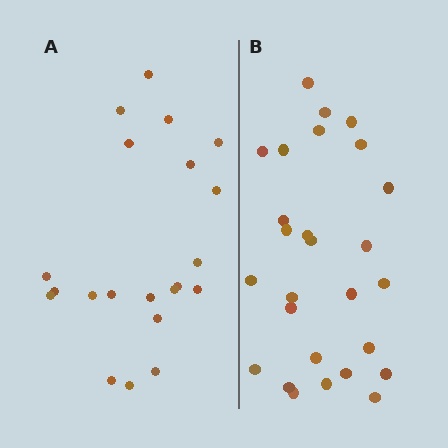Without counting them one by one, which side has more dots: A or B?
Region B (the right region) has more dots.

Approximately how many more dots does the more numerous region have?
Region B has about 6 more dots than region A.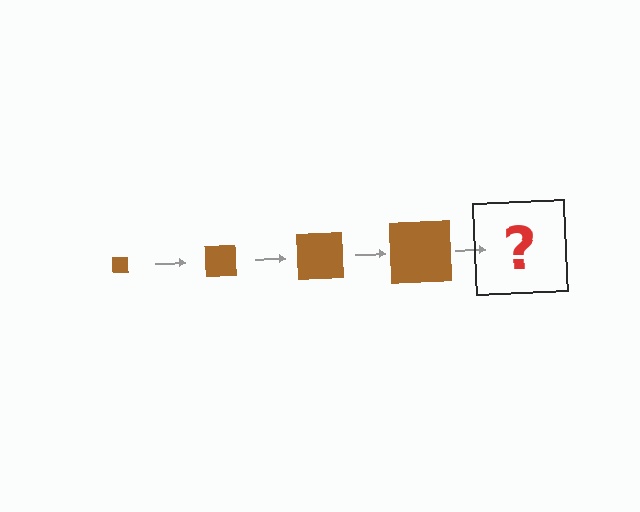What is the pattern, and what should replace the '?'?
The pattern is that the square gets progressively larger each step. The '?' should be a brown square, larger than the previous one.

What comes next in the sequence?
The next element should be a brown square, larger than the previous one.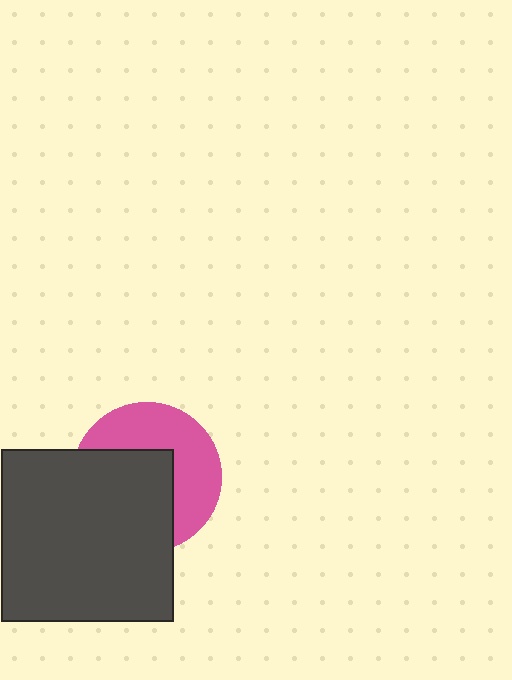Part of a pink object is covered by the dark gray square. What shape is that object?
It is a circle.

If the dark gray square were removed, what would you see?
You would see the complete pink circle.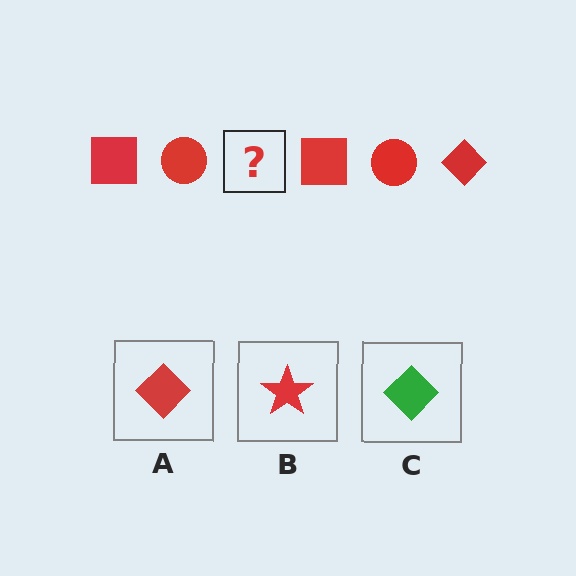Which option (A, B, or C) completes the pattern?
A.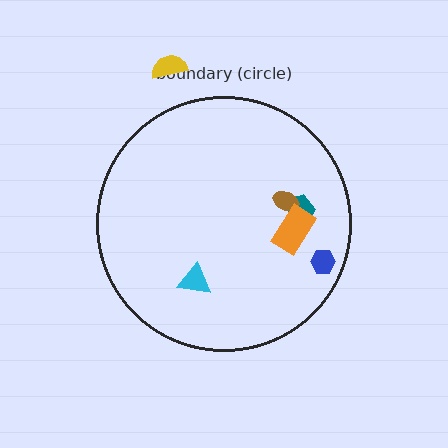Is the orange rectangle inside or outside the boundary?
Inside.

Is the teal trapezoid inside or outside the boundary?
Inside.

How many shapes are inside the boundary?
5 inside, 1 outside.